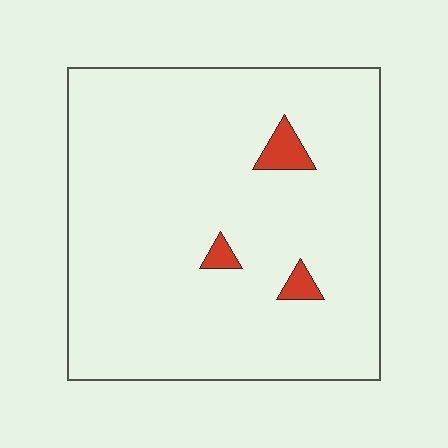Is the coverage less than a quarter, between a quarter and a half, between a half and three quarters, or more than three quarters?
Less than a quarter.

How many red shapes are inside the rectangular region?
3.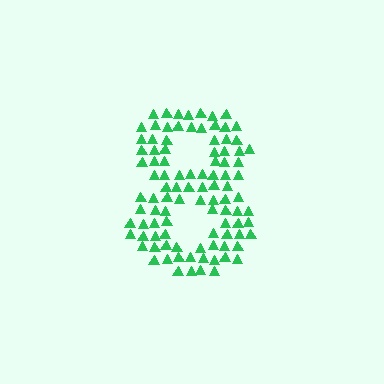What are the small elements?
The small elements are triangles.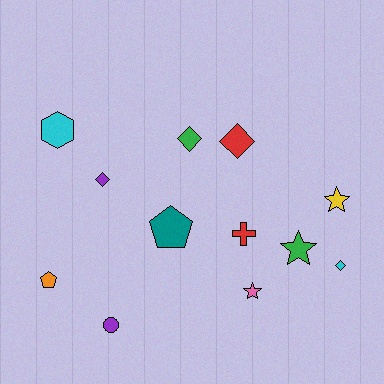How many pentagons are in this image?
There are 2 pentagons.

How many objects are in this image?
There are 12 objects.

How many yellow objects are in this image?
There is 1 yellow object.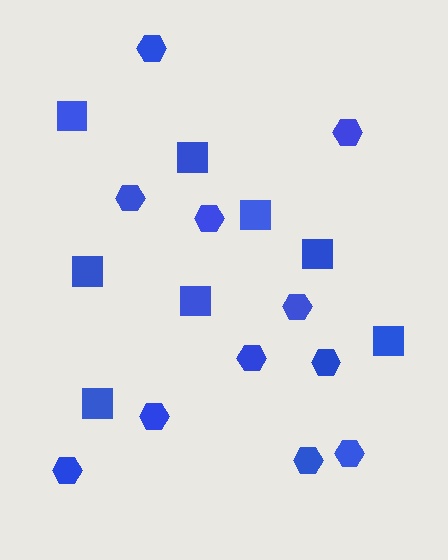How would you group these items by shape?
There are 2 groups: one group of hexagons (11) and one group of squares (8).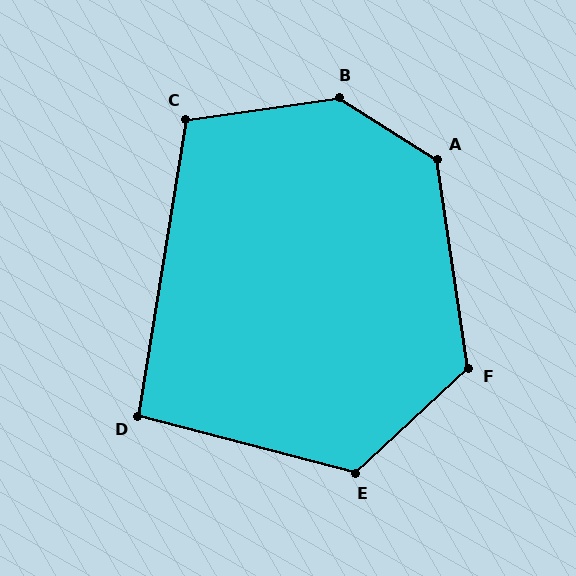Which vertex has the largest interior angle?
B, at approximately 140 degrees.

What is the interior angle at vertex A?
Approximately 131 degrees (obtuse).